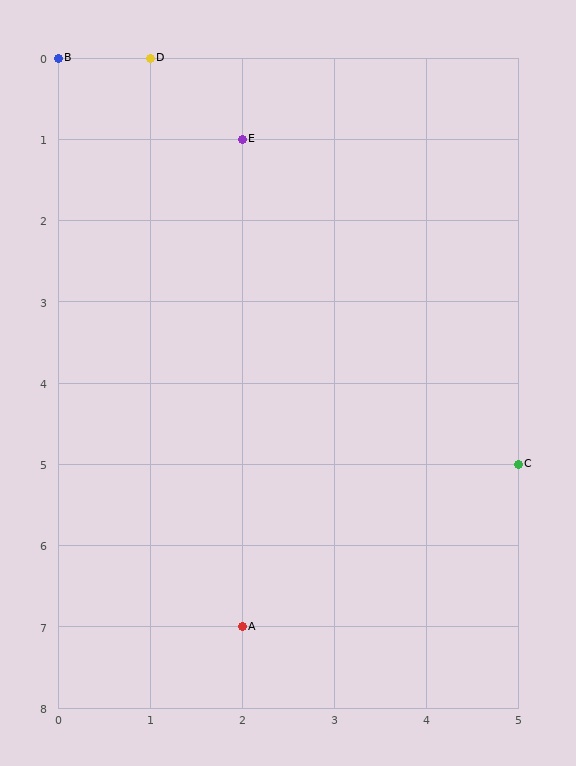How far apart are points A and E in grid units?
Points A and E are 6 rows apart.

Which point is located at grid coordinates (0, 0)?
Point B is at (0, 0).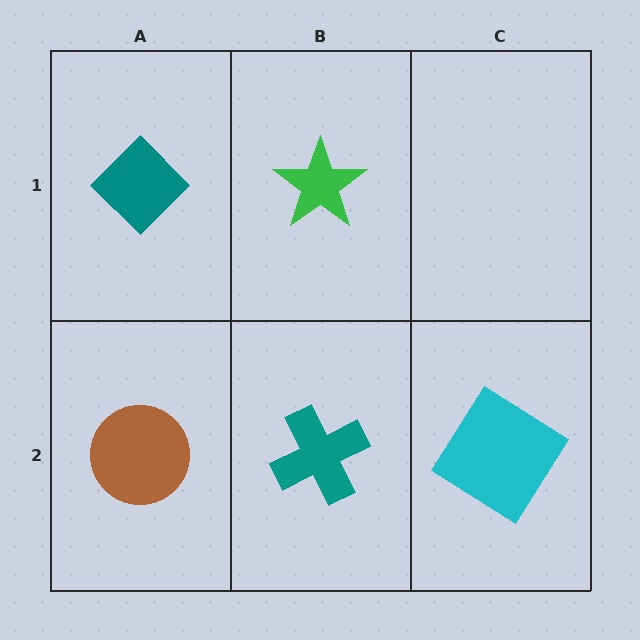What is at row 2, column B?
A teal cross.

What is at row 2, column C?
A cyan diamond.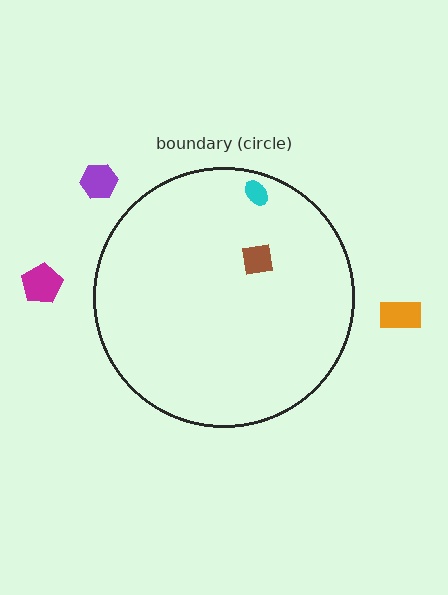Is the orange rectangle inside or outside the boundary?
Outside.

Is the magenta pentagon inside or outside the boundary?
Outside.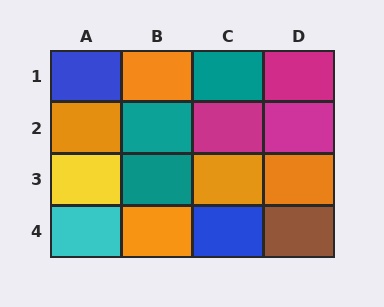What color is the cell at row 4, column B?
Orange.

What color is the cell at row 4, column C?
Blue.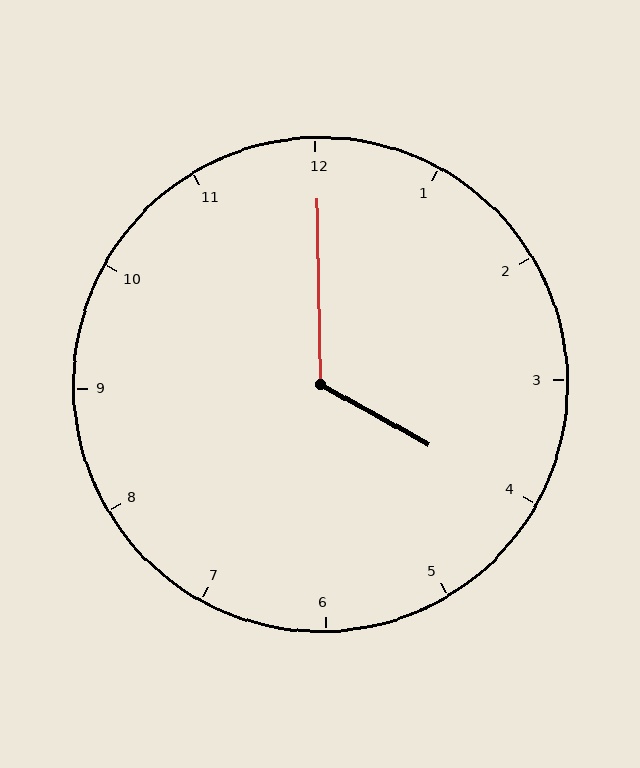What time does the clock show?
4:00.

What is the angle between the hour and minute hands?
Approximately 120 degrees.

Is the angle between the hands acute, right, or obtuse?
It is obtuse.